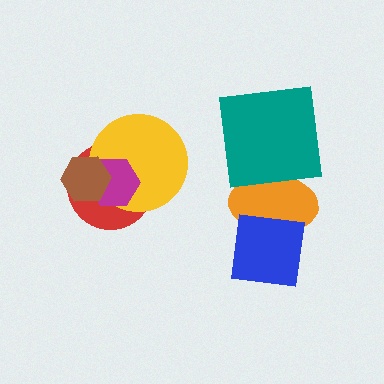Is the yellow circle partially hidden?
Yes, it is partially covered by another shape.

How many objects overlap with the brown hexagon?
3 objects overlap with the brown hexagon.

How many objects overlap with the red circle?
3 objects overlap with the red circle.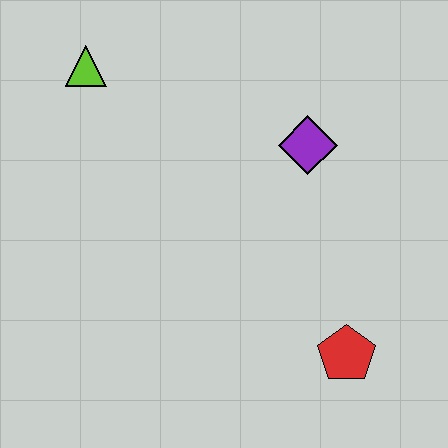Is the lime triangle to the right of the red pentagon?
No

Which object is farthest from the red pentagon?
The lime triangle is farthest from the red pentagon.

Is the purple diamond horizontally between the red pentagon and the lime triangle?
Yes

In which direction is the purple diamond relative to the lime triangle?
The purple diamond is to the right of the lime triangle.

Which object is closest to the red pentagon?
The purple diamond is closest to the red pentagon.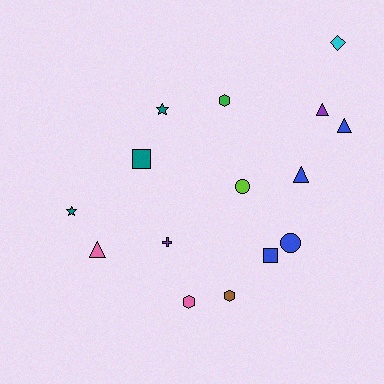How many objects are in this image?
There are 15 objects.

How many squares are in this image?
There are 2 squares.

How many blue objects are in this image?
There are 4 blue objects.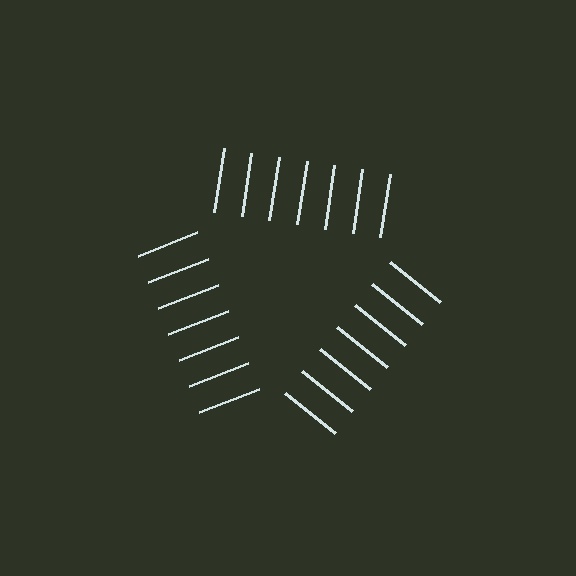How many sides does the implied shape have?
3 sides — the line-ends trace a triangle.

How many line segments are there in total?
21 — 7 along each of the 3 edges.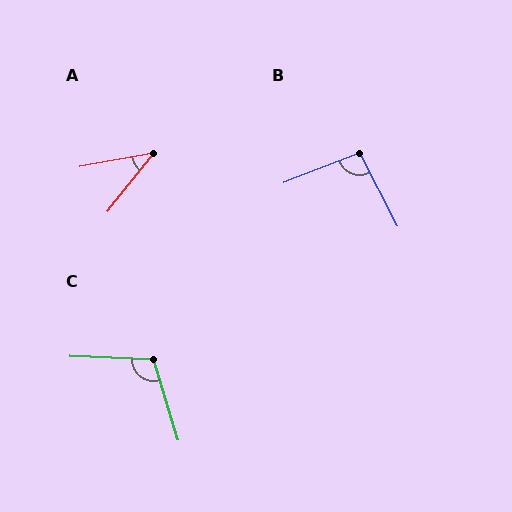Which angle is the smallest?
A, at approximately 41 degrees.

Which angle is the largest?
C, at approximately 109 degrees.